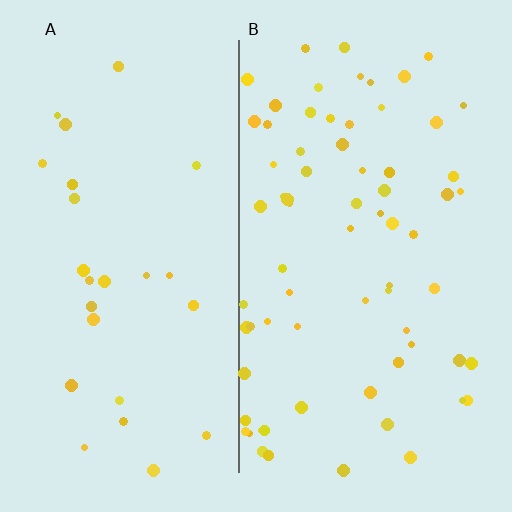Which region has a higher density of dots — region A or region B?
B (the right).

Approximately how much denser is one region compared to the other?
Approximately 2.6× — region B over region A.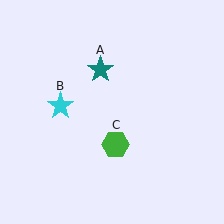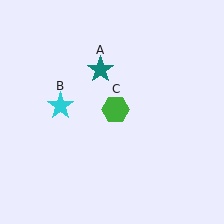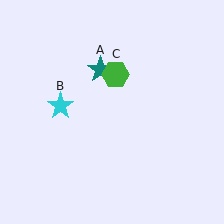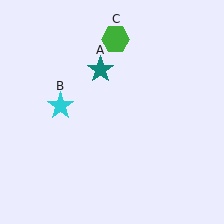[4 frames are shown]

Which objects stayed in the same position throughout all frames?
Teal star (object A) and cyan star (object B) remained stationary.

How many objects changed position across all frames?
1 object changed position: green hexagon (object C).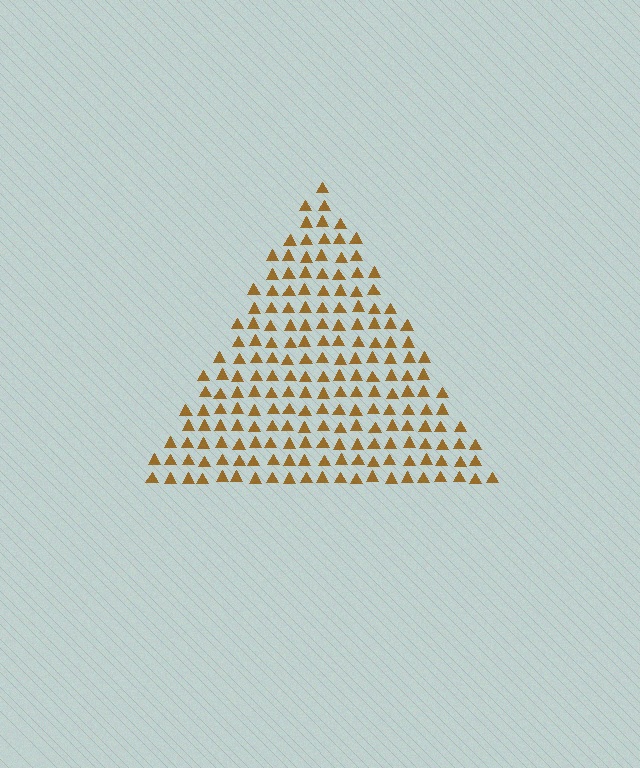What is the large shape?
The large shape is a triangle.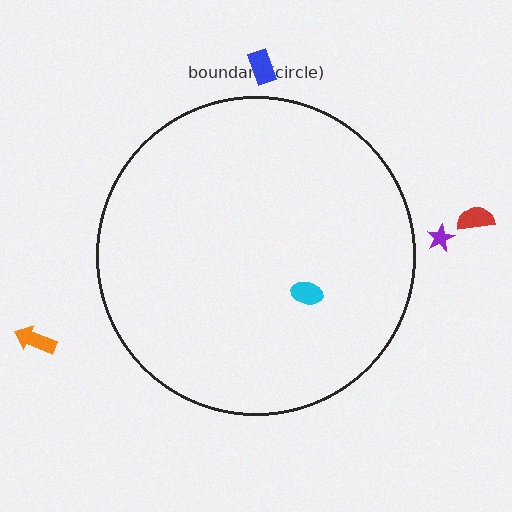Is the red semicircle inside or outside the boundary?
Outside.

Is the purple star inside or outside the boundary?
Outside.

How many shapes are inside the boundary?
1 inside, 4 outside.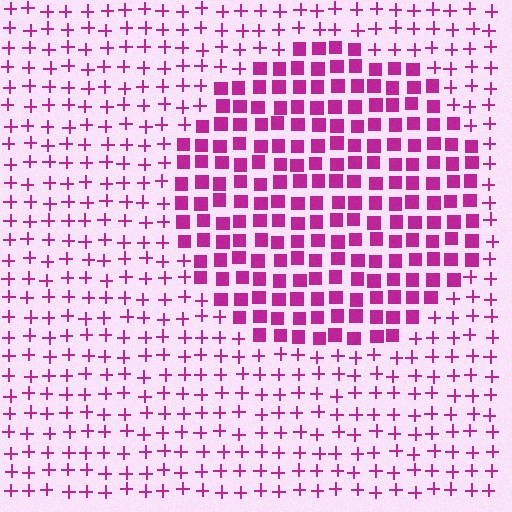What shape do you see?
I see a circle.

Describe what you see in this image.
The image is filled with small magenta elements arranged in a uniform grid. A circle-shaped region contains squares, while the surrounding area contains plus signs. The boundary is defined purely by the change in element shape.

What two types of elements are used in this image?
The image uses squares inside the circle region and plus signs outside it.